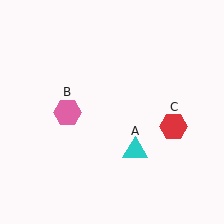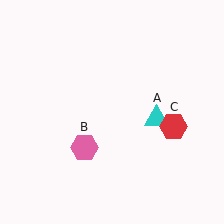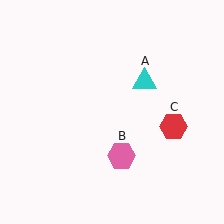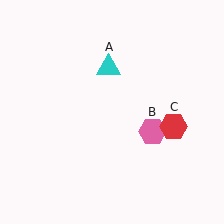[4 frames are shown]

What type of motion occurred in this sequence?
The cyan triangle (object A), pink hexagon (object B) rotated counterclockwise around the center of the scene.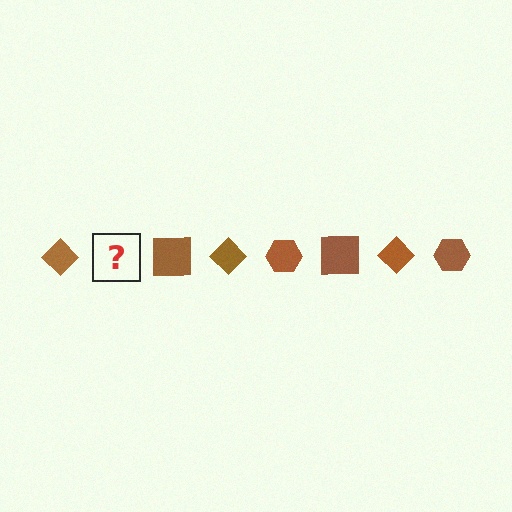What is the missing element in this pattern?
The missing element is a brown hexagon.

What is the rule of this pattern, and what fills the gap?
The rule is that the pattern cycles through diamond, hexagon, square shapes in brown. The gap should be filled with a brown hexagon.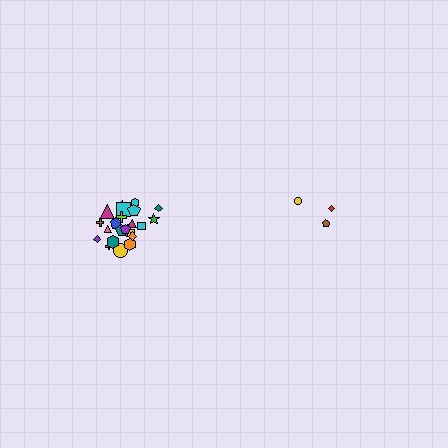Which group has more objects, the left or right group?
The left group.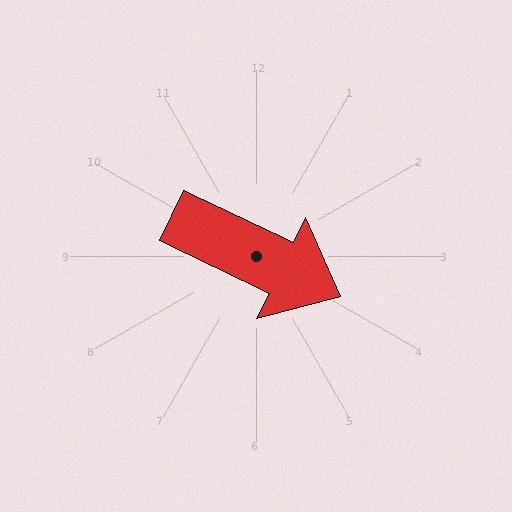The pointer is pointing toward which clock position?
Roughly 4 o'clock.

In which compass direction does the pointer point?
Southeast.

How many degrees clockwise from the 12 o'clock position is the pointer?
Approximately 116 degrees.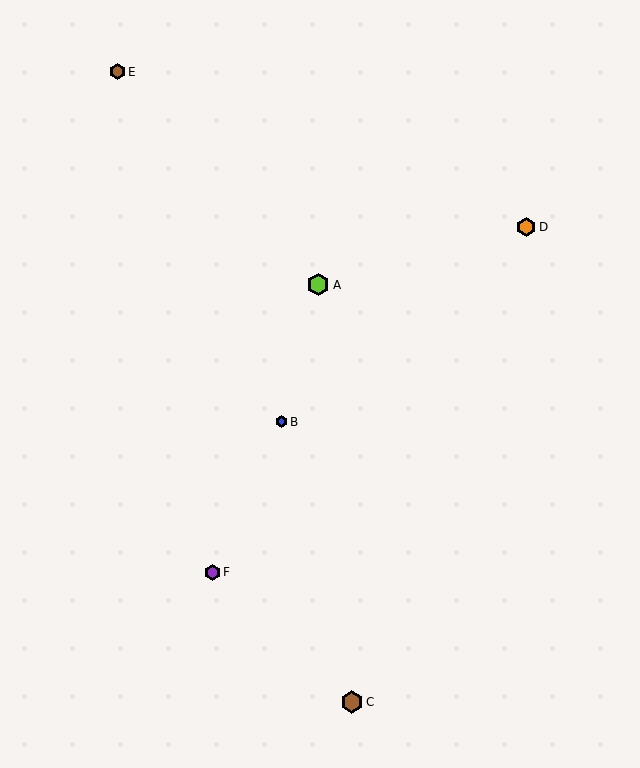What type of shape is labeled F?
Shape F is a purple hexagon.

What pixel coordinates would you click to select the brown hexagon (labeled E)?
Click at (117, 72) to select the brown hexagon E.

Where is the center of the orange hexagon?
The center of the orange hexagon is at (526, 227).